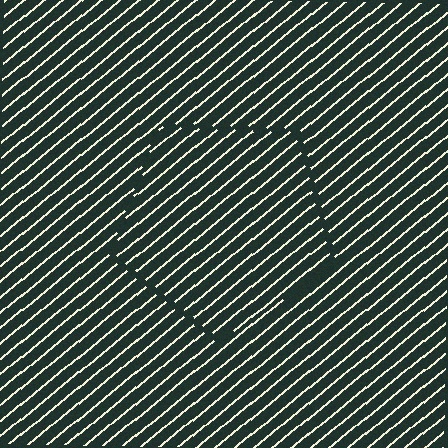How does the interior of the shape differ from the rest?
The interior of the shape contains the same grating, shifted by half a period — the contour is defined by the phase discontinuity where line-ends from the inner and outer gratings abut.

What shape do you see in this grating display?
An illusory pentagon. The interior of the shape contains the same grating, shifted by half a period — the contour is defined by the phase discontinuity where line-ends from the inner and outer gratings abut.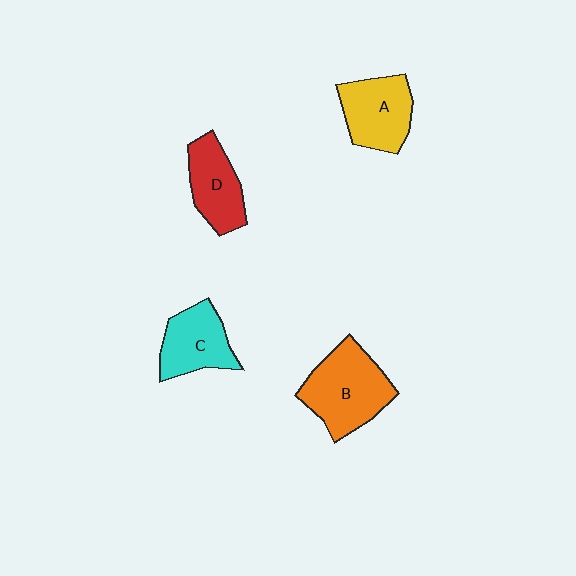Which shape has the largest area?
Shape B (orange).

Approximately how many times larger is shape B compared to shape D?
Approximately 1.5 times.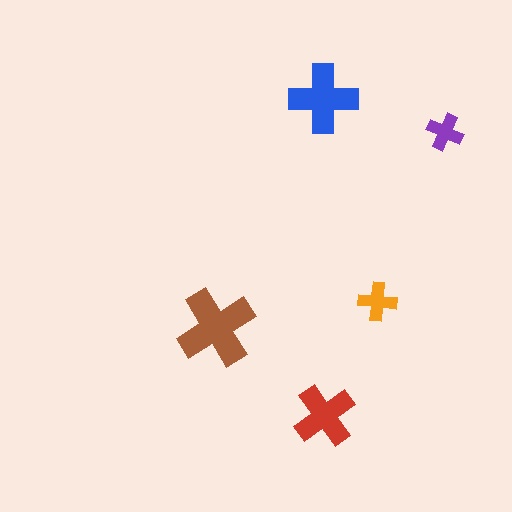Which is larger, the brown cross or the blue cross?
The brown one.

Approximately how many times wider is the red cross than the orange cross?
About 1.5 times wider.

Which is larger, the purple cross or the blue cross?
The blue one.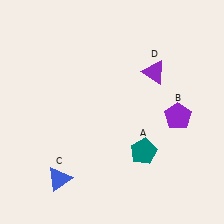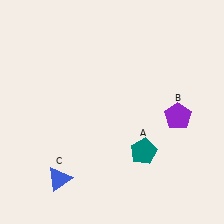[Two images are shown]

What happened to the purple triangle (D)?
The purple triangle (D) was removed in Image 2. It was in the top-right area of Image 1.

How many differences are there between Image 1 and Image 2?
There is 1 difference between the two images.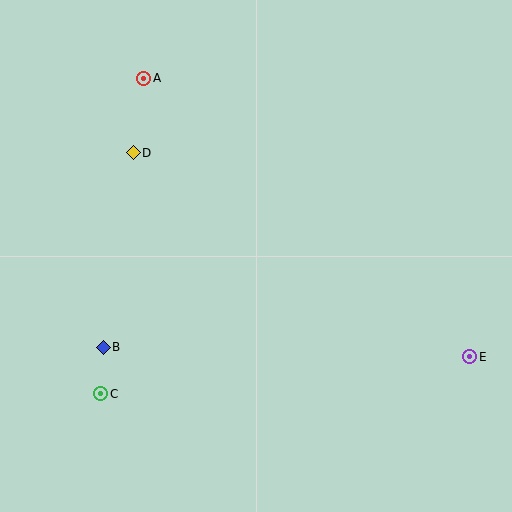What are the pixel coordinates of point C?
Point C is at (101, 394).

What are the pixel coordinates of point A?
Point A is at (144, 78).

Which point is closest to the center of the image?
Point D at (133, 153) is closest to the center.